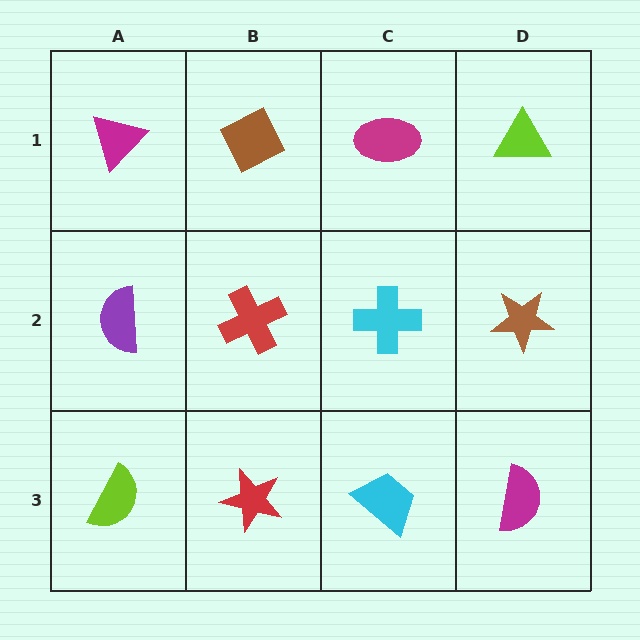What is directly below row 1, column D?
A brown star.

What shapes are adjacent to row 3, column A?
A purple semicircle (row 2, column A), a red star (row 3, column B).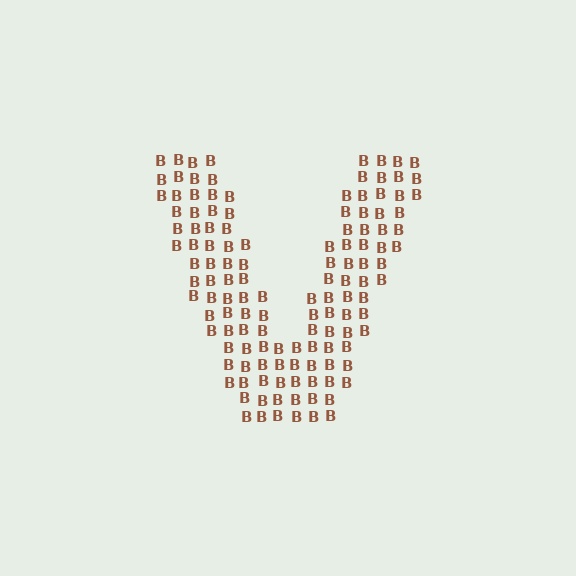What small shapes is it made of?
It is made of small letter B's.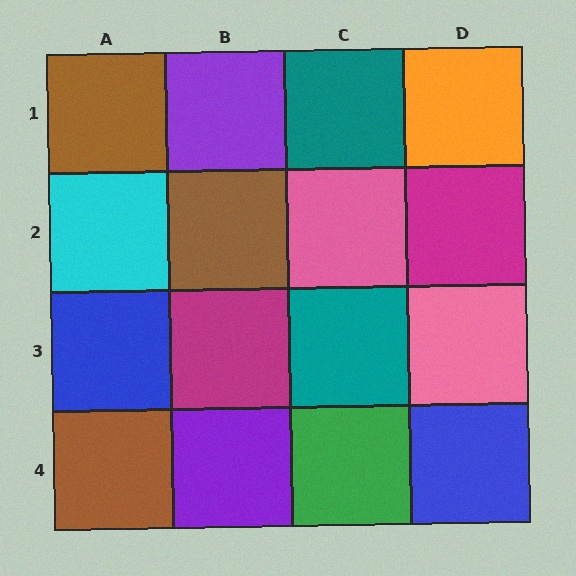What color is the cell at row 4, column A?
Brown.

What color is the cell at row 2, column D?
Magenta.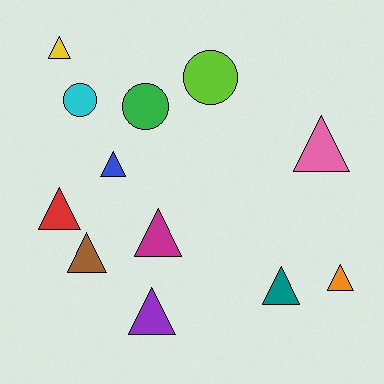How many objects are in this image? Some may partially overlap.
There are 12 objects.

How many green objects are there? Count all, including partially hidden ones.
There is 1 green object.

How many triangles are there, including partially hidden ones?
There are 9 triangles.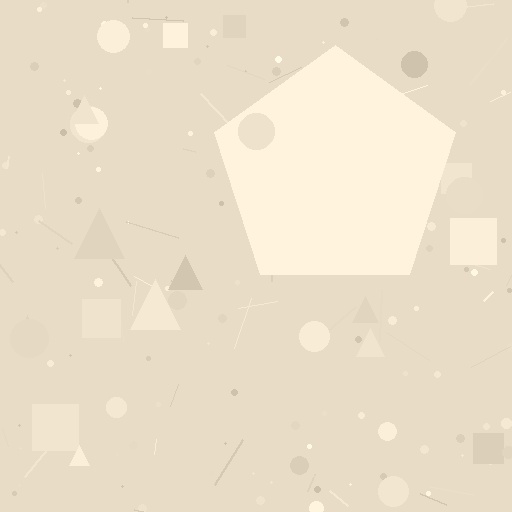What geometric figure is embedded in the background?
A pentagon is embedded in the background.